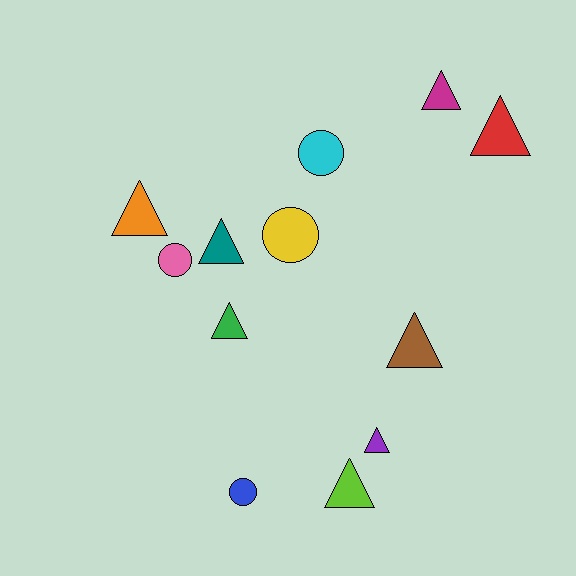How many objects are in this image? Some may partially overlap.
There are 12 objects.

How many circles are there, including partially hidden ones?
There are 4 circles.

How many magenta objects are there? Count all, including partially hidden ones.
There is 1 magenta object.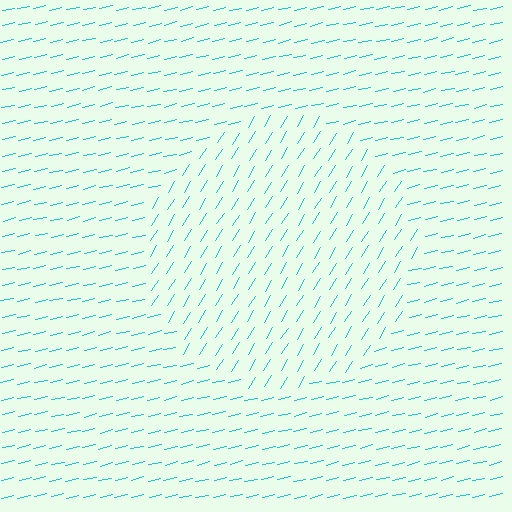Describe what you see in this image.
The image is filled with small cyan line segments. A circle region in the image has lines oriented differently from the surrounding lines, creating a visible texture boundary.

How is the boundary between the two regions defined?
The boundary is defined purely by a change in line orientation (approximately 45 degrees difference). All lines are the same color and thickness.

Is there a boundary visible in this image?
Yes, there is a texture boundary formed by a change in line orientation.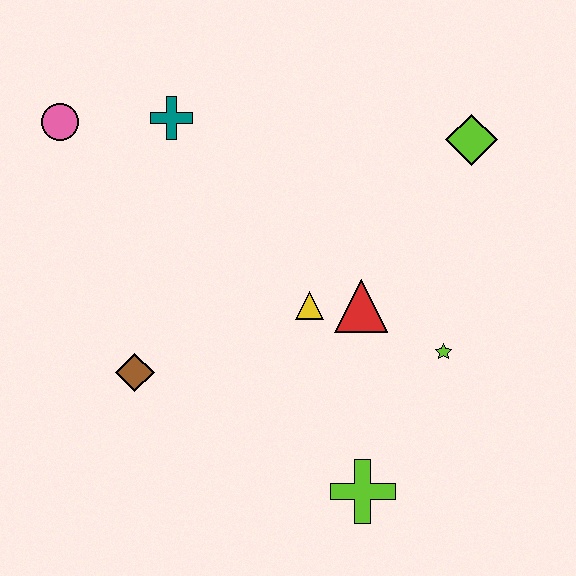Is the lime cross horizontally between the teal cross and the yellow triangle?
No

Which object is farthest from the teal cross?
The lime cross is farthest from the teal cross.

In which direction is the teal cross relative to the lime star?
The teal cross is to the left of the lime star.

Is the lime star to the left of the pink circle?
No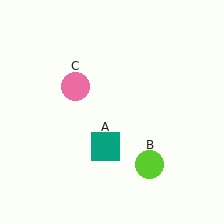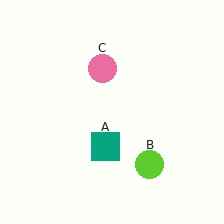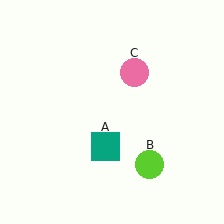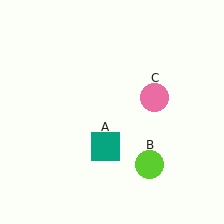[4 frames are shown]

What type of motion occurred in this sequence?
The pink circle (object C) rotated clockwise around the center of the scene.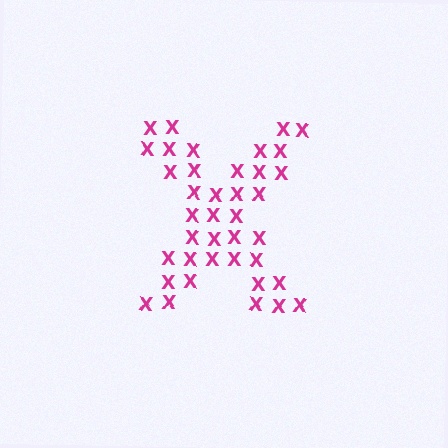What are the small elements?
The small elements are letter X's.